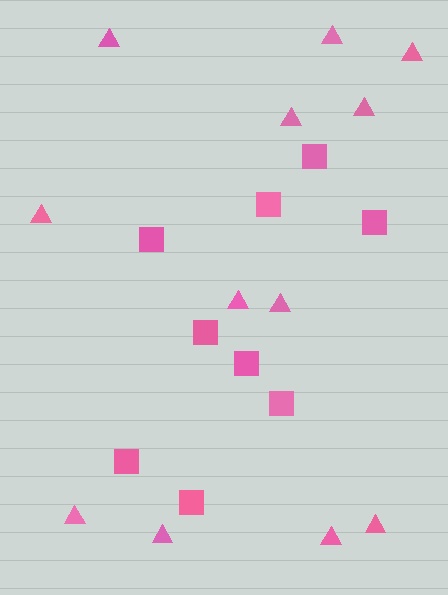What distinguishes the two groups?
There are 2 groups: one group of squares (9) and one group of triangles (12).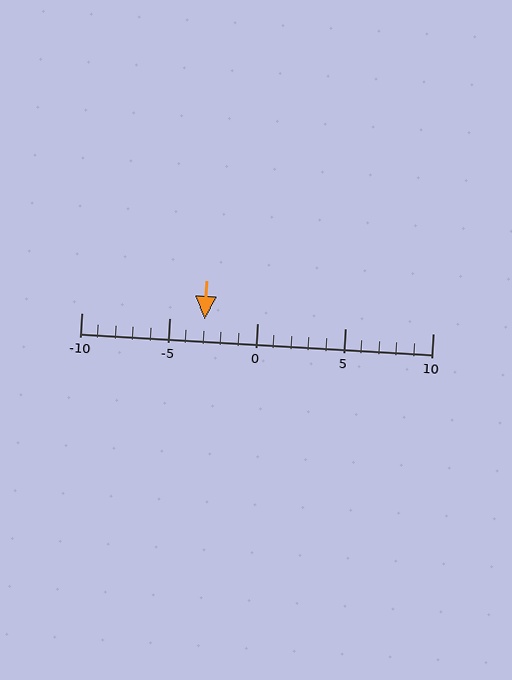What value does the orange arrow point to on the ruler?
The orange arrow points to approximately -3.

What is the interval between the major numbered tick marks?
The major tick marks are spaced 5 units apart.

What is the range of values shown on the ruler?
The ruler shows values from -10 to 10.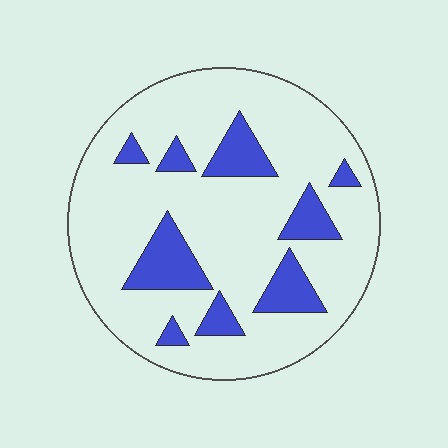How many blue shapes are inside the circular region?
9.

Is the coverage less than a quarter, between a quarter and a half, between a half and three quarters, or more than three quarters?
Less than a quarter.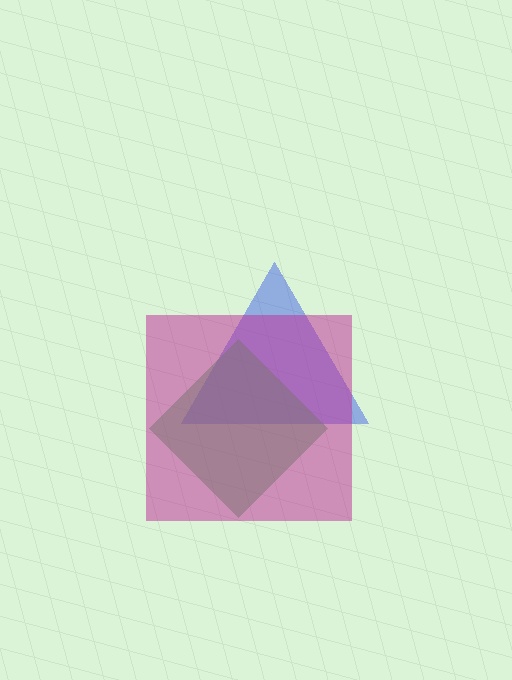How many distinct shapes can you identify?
There are 3 distinct shapes: a blue triangle, a green diamond, a magenta square.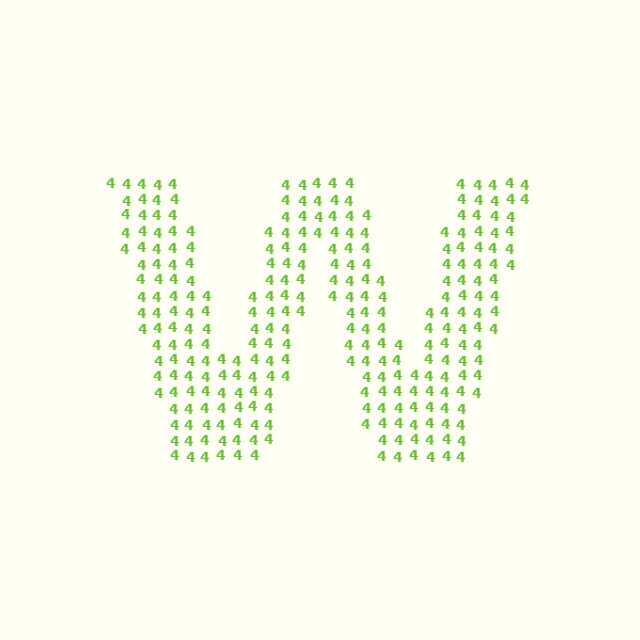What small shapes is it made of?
It is made of small digit 4's.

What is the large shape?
The large shape is the letter W.